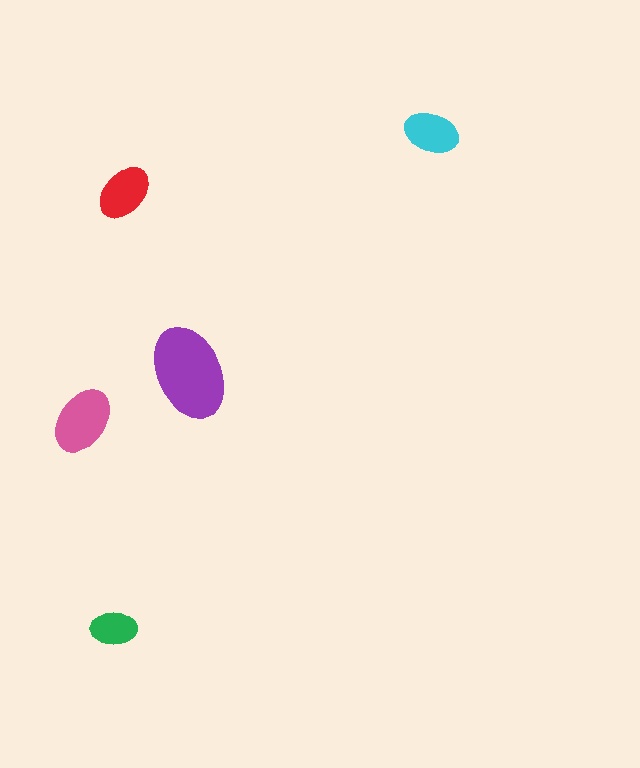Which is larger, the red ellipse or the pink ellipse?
The pink one.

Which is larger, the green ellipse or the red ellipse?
The red one.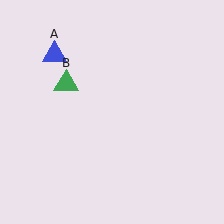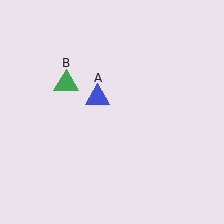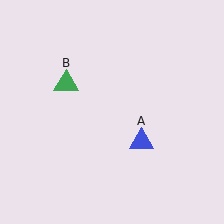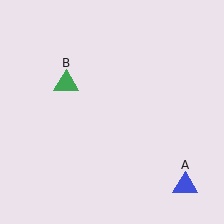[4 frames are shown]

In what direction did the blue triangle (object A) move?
The blue triangle (object A) moved down and to the right.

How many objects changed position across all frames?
1 object changed position: blue triangle (object A).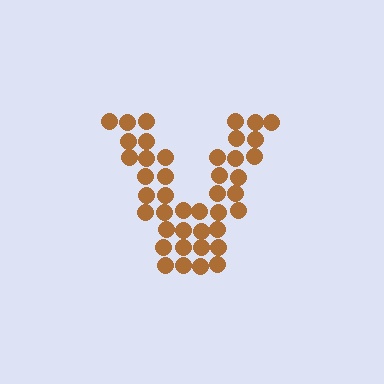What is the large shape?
The large shape is the letter V.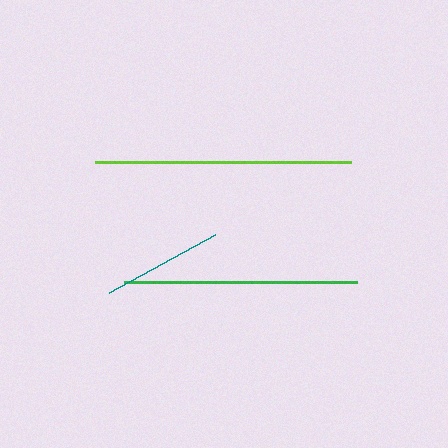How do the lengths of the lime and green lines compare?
The lime and green lines are approximately the same length.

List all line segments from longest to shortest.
From longest to shortest: lime, green, teal.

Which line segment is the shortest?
The teal line is the shortest at approximately 120 pixels.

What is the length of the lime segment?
The lime segment is approximately 256 pixels long.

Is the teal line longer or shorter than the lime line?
The lime line is longer than the teal line.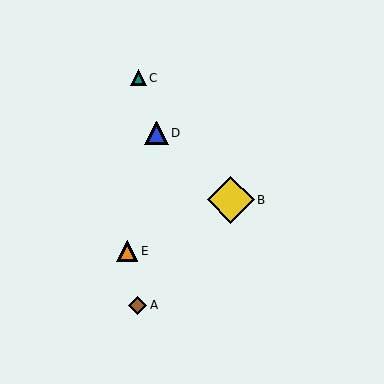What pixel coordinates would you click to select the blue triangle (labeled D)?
Click at (157, 133) to select the blue triangle D.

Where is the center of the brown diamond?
The center of the brown diamond is at (137, 305).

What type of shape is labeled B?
Shape B is a yellow diamond.